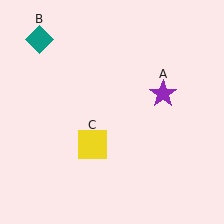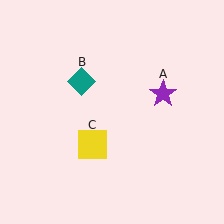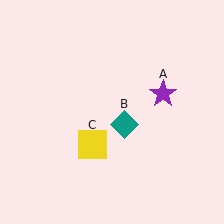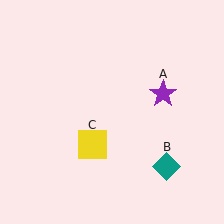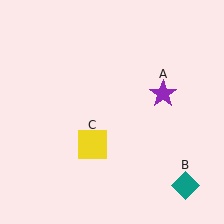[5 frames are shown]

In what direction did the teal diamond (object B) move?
The teal diamond (object B) moved down and to the right.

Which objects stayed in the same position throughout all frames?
Purple star (object A) and yellow square (object C) remained stationary.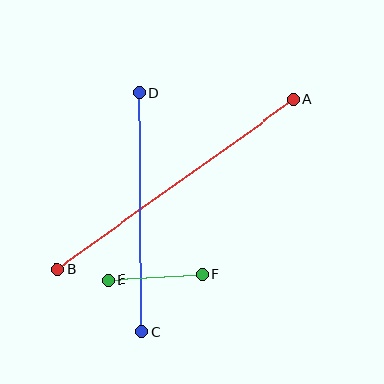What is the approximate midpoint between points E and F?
The midpoint is at approximately (155, 277) pixels.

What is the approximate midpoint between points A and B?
The midpoint is at approximately (175, 184) pixels.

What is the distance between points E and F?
The distance is approximately 94 pixels.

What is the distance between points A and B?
The distance is approximately 291 pixels.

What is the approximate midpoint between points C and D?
The midpoint is at approximately (141, 213) pixels.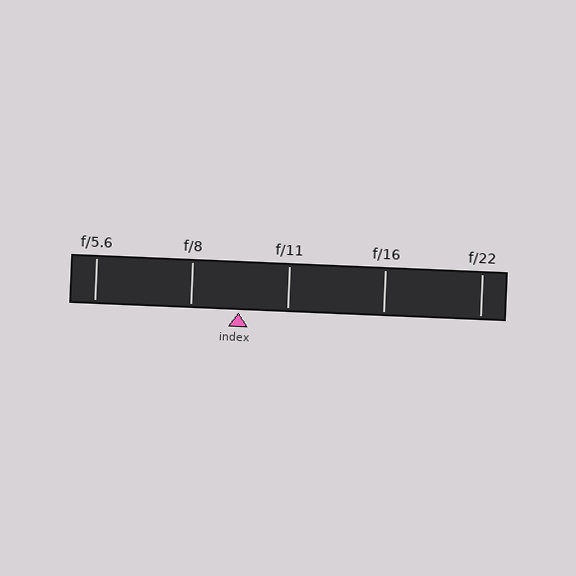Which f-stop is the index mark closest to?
The index mark is closest to f/8.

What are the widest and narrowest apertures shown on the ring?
The widest aperture shown is f/5.6 and the narrowest is f/22.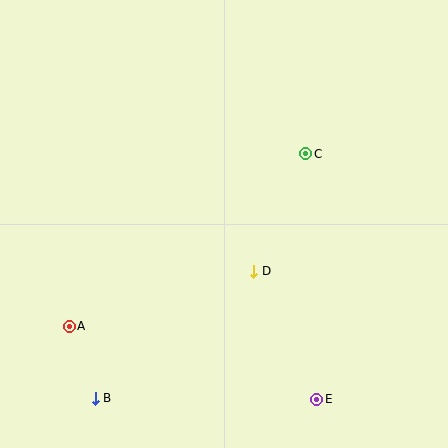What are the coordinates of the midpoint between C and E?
The midpoint between C and E is at (311, 276).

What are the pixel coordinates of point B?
Point B is at (95, 398).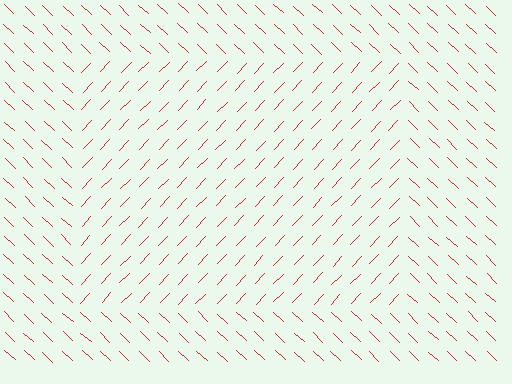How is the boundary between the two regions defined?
The boundary is defined purely by a change in line orientation (approximately 90 degrees difference). All lines are the same color and thickness.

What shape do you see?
I see a rectangle.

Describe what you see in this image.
The image is filled with small red line segments. A rectangle region in the image has lines oriented differently from the surrounding lines, creating a visible texture boundary.